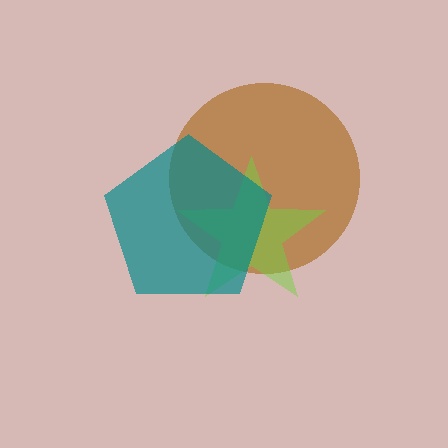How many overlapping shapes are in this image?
There are 3 overlapping shapes in the image.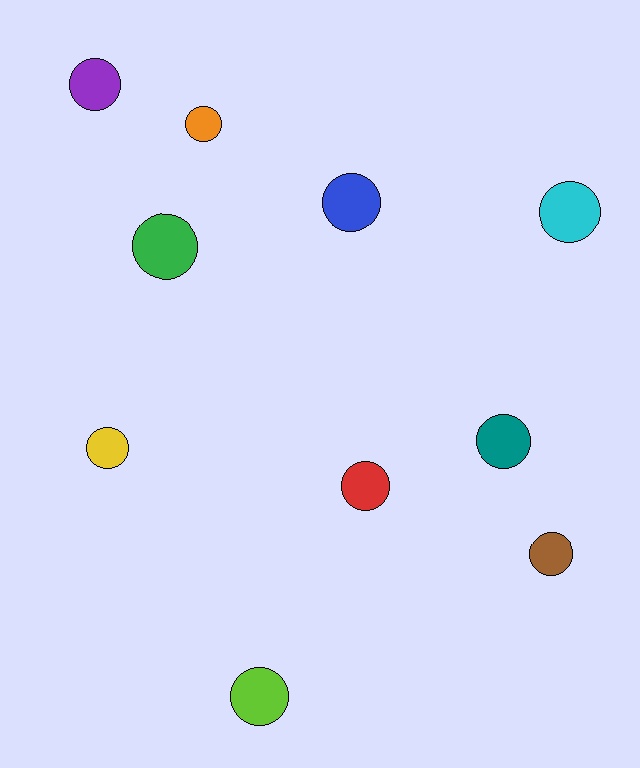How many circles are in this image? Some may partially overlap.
There are 10 circles.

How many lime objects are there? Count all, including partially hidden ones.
There is 1 lime object.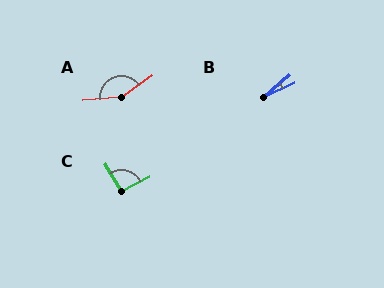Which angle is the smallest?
B, at approximately 16 degrees.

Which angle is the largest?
A, at approximately 150 degrees.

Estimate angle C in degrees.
Approximately 93 degrees.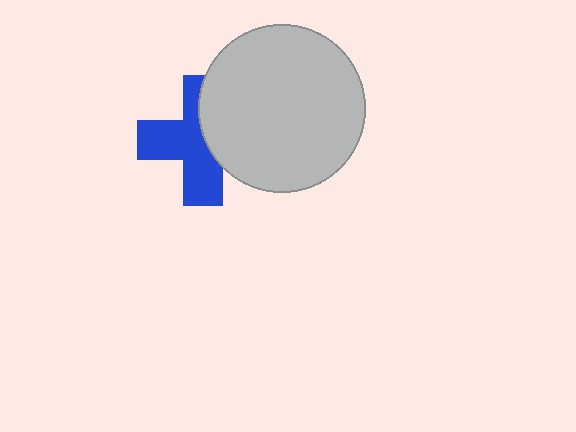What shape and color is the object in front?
The object in front is a light gray circle.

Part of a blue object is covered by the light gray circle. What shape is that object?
It is a cross.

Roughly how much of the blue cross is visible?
About half of it is visible (roughly 59%).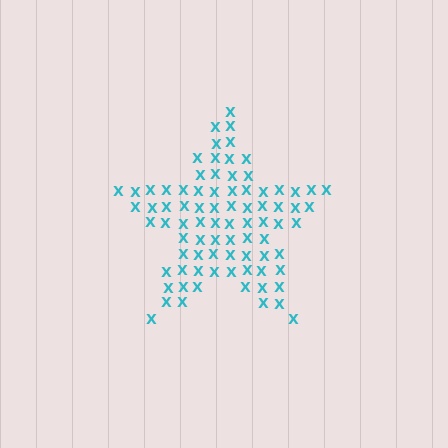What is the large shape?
The large shape is a star.